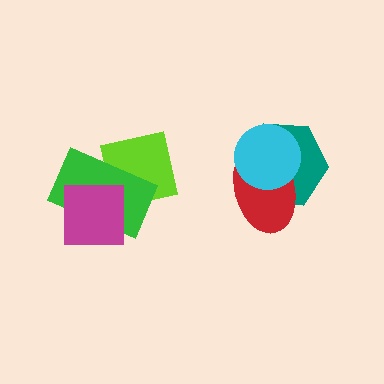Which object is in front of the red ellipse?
The cyan circle is in front of the red ellipse.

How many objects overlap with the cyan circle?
2 objects overlap with the cyan circle.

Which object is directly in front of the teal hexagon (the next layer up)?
The red ellipse is directly in front of the teal hexagon.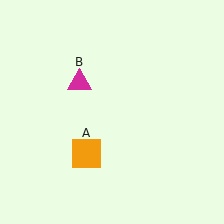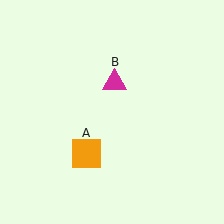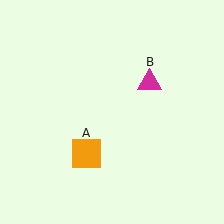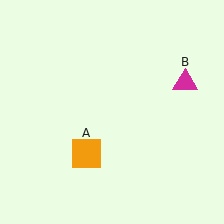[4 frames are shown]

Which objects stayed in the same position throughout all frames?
Orange square (object A) remained stationary.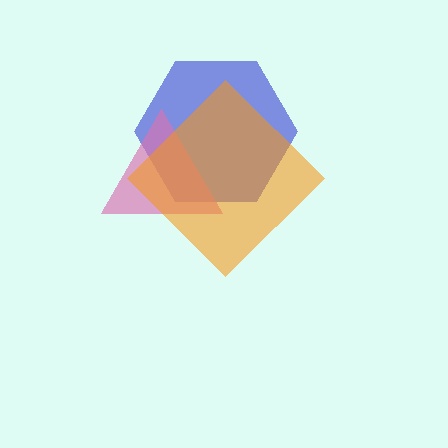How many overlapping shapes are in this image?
There are 3 overlapping shapes in the image.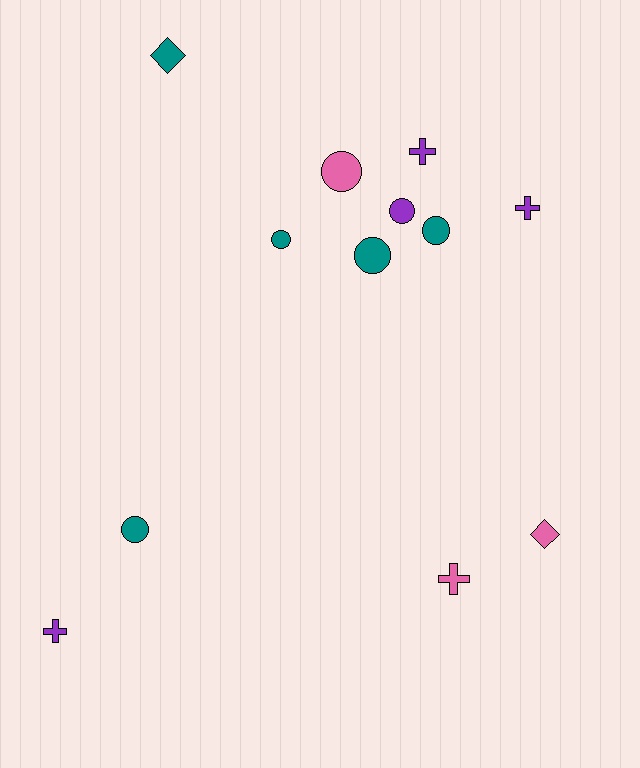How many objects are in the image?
There are 12 objects.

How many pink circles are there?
There is 1 pink circle.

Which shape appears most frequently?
Circle, with 6 objects.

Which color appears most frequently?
Teal, with 5 objects.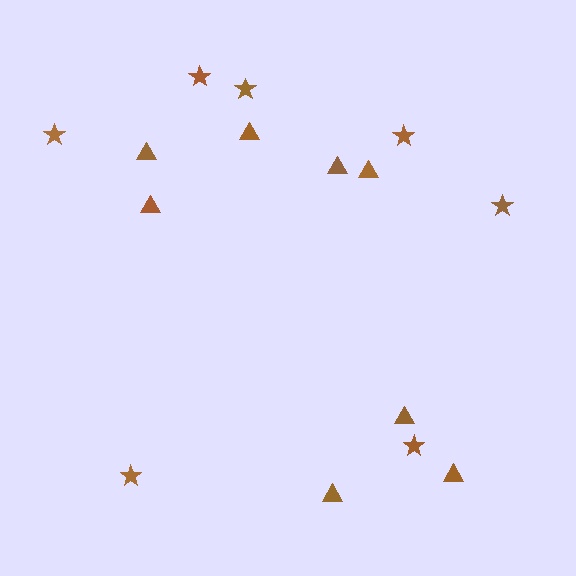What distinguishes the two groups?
There are 2 groups: one group of stars (7) and one group of triangles (8).